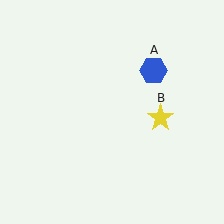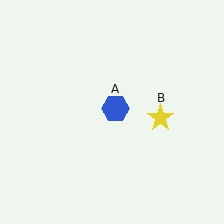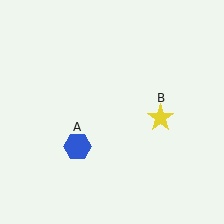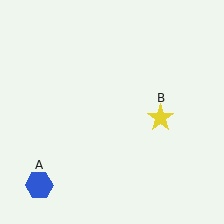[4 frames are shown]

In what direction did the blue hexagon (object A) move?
The blue hexagon (object A) moved down and to the left.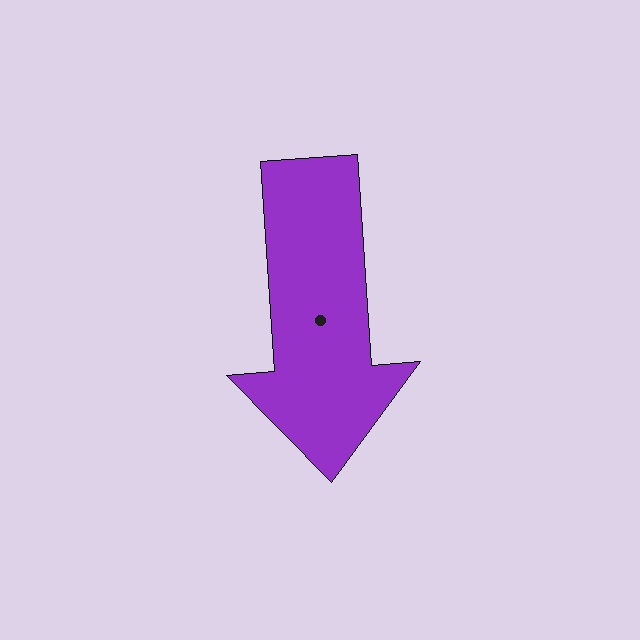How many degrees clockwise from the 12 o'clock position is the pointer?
Approximately 176 degrees.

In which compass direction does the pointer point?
South.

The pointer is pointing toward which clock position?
Roughly 6 o'clock.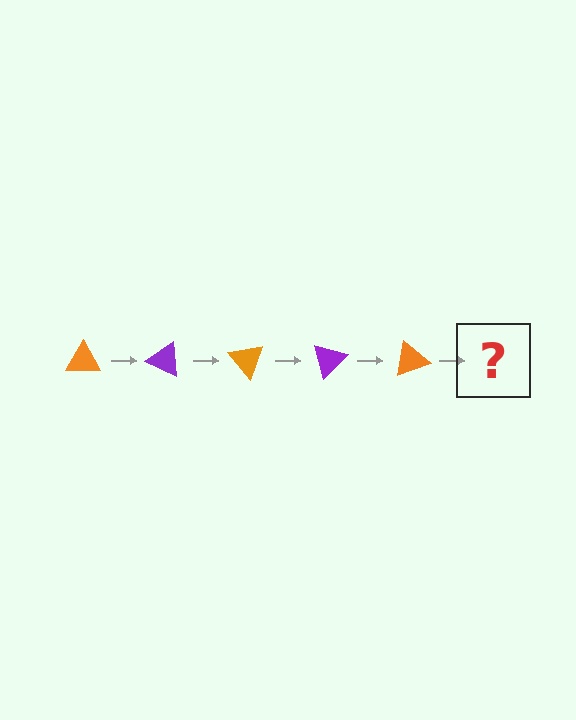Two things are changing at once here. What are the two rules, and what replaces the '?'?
The two rules are that it rotates 25 degrees each step and the color cycles through orange and purple. The '?' should be a purple triangle, rotated 125 degrees from the start.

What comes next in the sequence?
The next element should be a purple triangle, rotated 125 degrees from the start.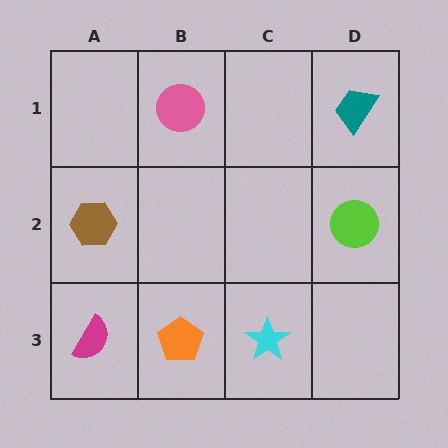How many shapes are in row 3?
3 shapes.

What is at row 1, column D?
A teal trapezoid.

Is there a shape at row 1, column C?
No, that cell is empty.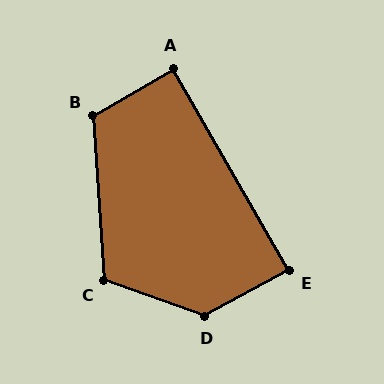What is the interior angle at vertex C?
Approximately 114 degrees (obtuse).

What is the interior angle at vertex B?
Approximately 117 degrees (obtuse).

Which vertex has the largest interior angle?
D, at approximately 132 degrees.